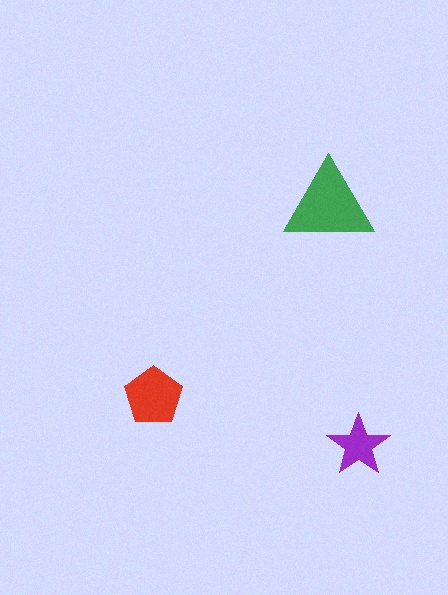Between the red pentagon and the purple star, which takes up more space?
The red pentagon.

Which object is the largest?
The green triangle.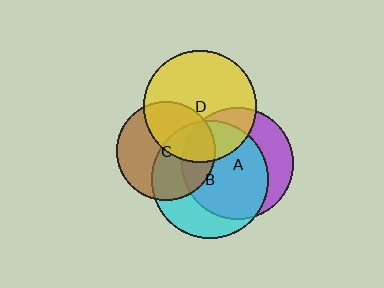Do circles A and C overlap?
Yes.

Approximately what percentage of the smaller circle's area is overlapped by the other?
Approximately 20%.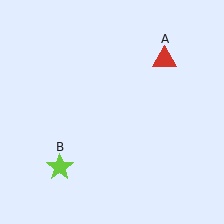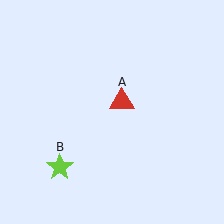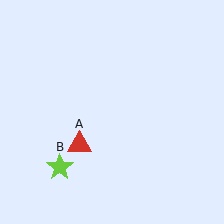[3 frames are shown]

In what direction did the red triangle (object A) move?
The red triangle (object A) moved down and to the left.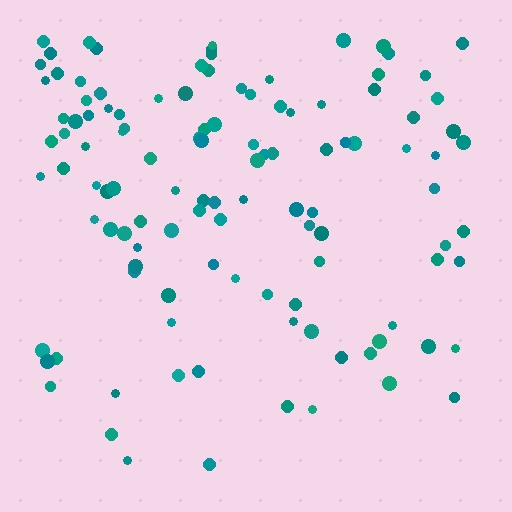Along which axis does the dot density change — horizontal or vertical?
Vertical.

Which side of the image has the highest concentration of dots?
The top.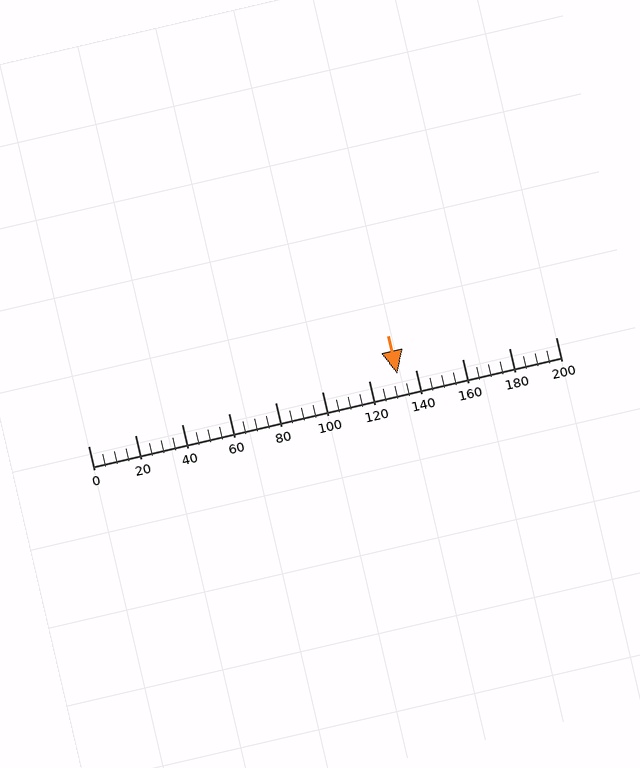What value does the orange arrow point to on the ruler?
The orange arrow points to approximately 132.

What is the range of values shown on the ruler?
The ruler shows values from 0 to 200.